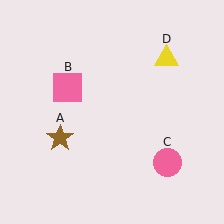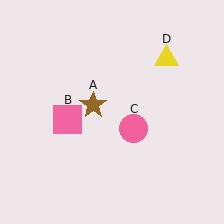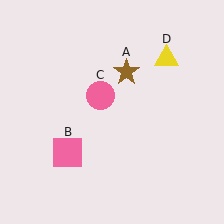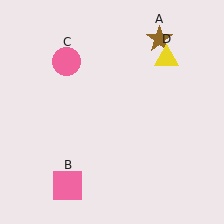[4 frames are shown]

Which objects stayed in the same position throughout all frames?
Yellow triangle (object D) remained stationary.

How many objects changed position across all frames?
3 objects changed position: brown star (object A), pink square (object B), pink circle (object C).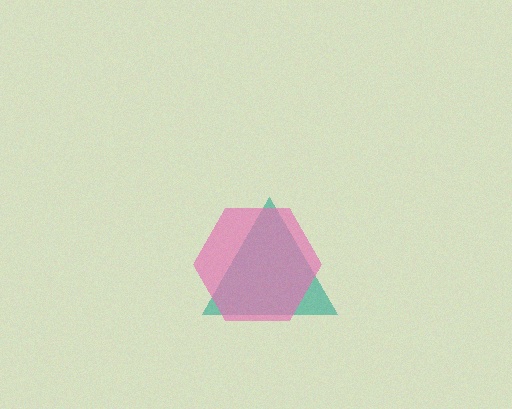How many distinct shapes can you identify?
There are 2 distinct shapes: a teal triangle, a pink hexagon.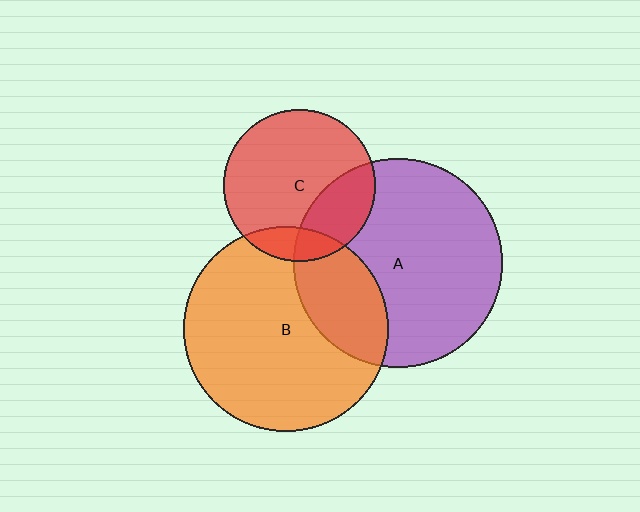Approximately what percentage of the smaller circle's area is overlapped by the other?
Approximately 15%.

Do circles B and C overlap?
Yes.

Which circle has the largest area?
Circle A (purple).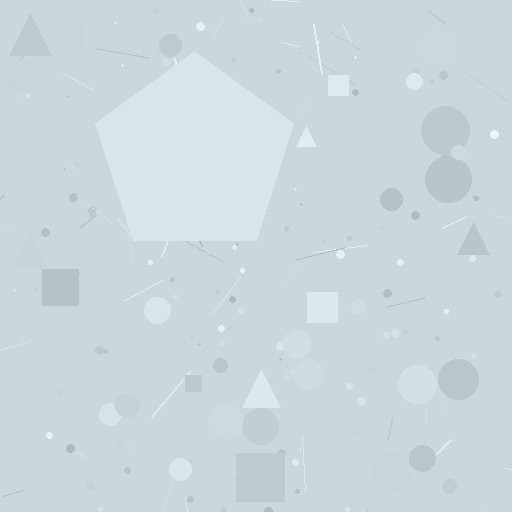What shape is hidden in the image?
A pentagon is hidden in the image.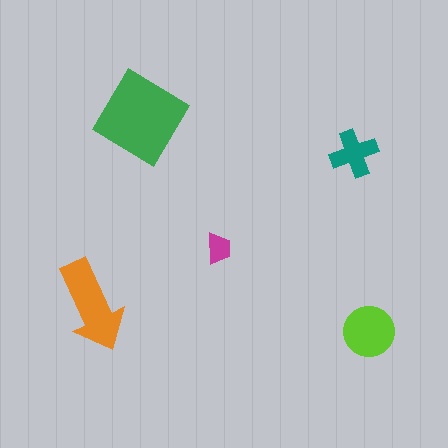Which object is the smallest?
The magenta trapezoid.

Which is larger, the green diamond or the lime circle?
The green diamond.